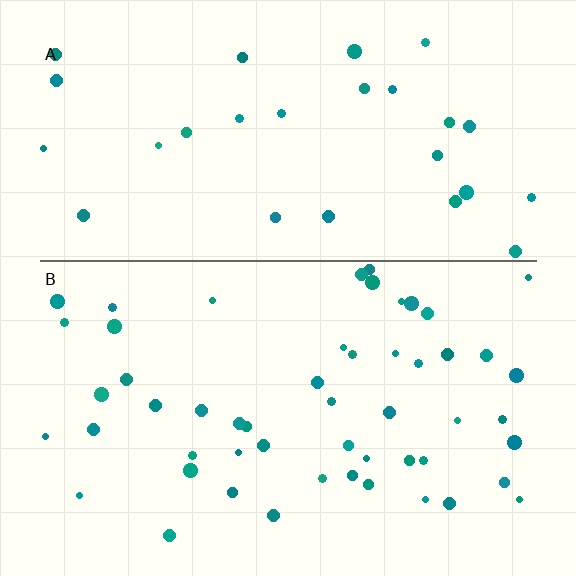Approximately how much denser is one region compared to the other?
Approximately 1.9× — region B over region A.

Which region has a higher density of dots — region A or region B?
B (the bottom).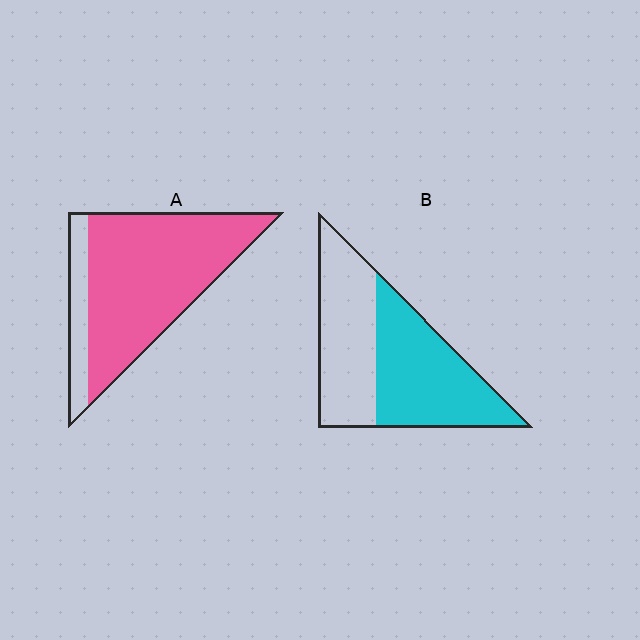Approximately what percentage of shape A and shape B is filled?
A is approximately 80% and B is approximately 55%.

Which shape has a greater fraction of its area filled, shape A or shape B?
Shape A.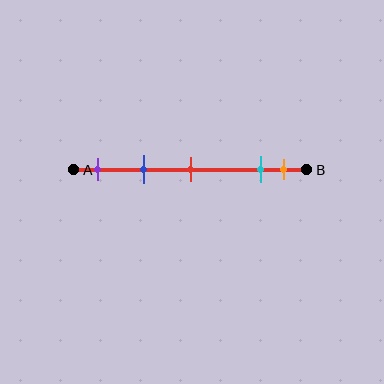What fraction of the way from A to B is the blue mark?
The blue mark is approximately 30% (0.3) of the way from A to B.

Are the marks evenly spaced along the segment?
No, the marks are not evenly spaced.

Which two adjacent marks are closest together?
The cyan and orange marks are the closest adjacent pair.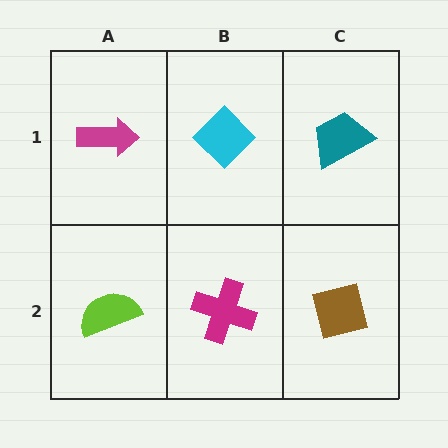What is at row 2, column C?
A brown square.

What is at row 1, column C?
A teal trapezoid.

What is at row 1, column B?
A cyan diamond.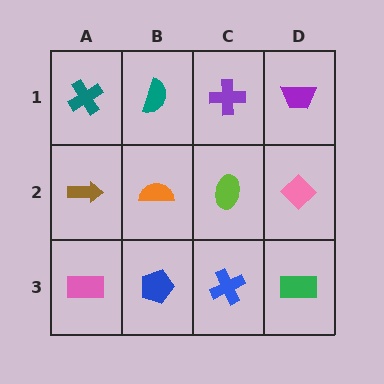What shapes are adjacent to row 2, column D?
A purple trapezoid (row 1, column D), a green rectangle (row 3, column D), a lime ellipse (row 2, column C).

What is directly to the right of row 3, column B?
A blue cross.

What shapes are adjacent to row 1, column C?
A lime ellipse (row 2, column C), a teal semicircle (row 1, column B), a purple trapezoid (row 1, column D).